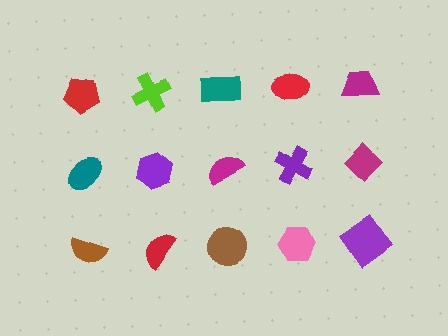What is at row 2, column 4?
A purple cross.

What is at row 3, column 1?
A brown semicircle.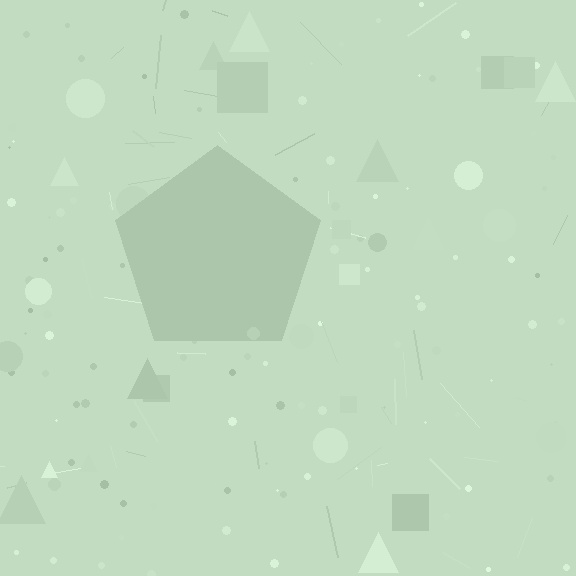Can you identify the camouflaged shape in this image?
The camouflaged shape is a pentagon.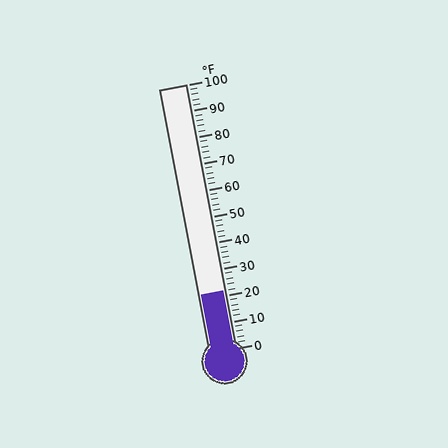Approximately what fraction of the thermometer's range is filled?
The thermometer is filled to approximately 20% of its range.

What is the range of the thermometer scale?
The thermometer scale ranges from 0°F to 100°F.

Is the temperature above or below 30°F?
The temperature is below 30°F.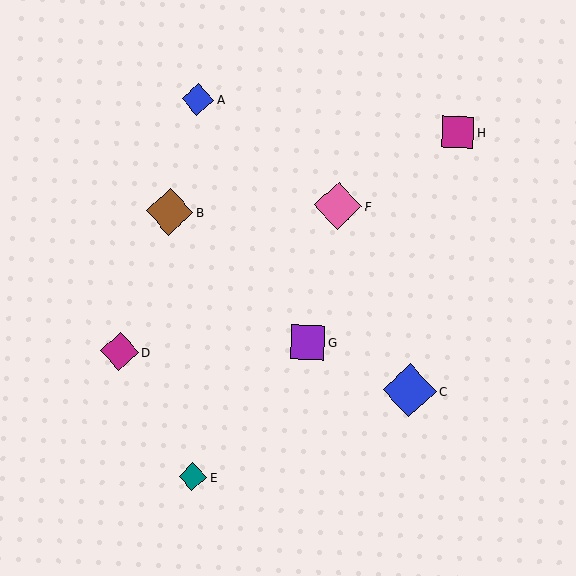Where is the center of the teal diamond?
The center of the teal diamond is at (193, 477).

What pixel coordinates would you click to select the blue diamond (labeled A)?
Click at (198, 99) to select the blue diamond A.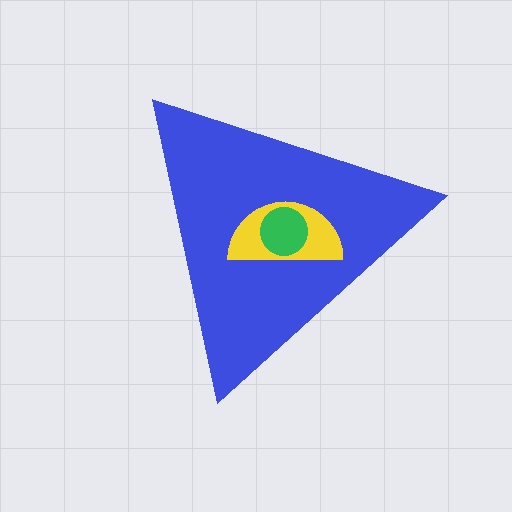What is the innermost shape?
The green circle.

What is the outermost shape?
The blue triangle.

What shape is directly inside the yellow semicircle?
The green circle.